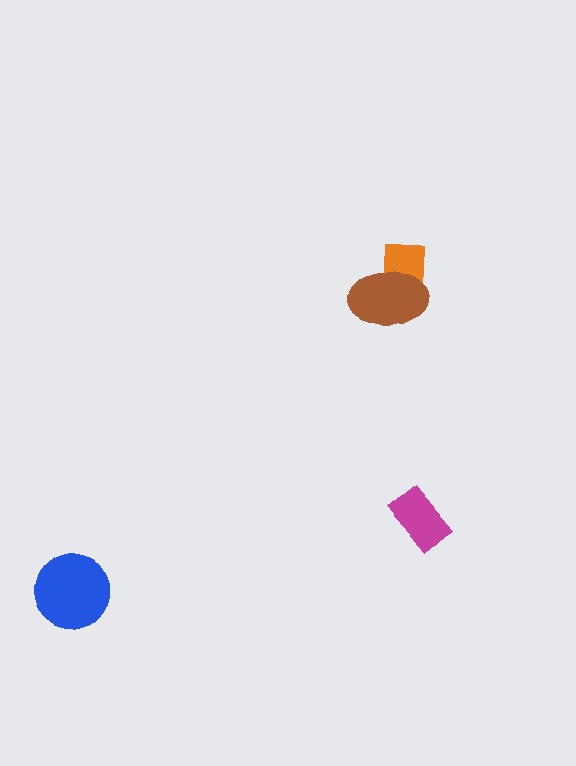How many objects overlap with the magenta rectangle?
0 objects overlap with the magenta rectangle.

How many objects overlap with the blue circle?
0 objects overlap with the blue circle.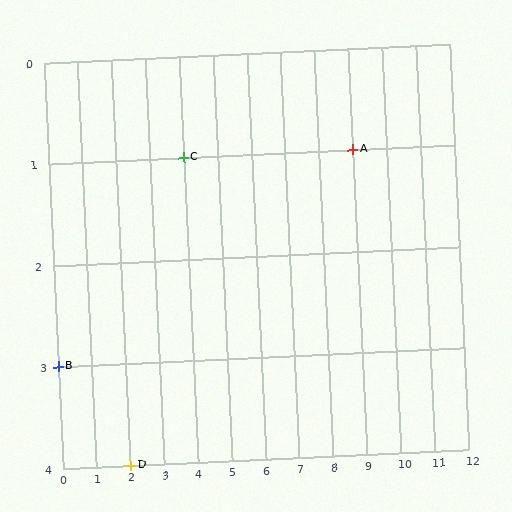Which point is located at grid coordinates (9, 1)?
Point A is at (9, 1).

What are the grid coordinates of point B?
Point B is at grid coordinates (0, 3).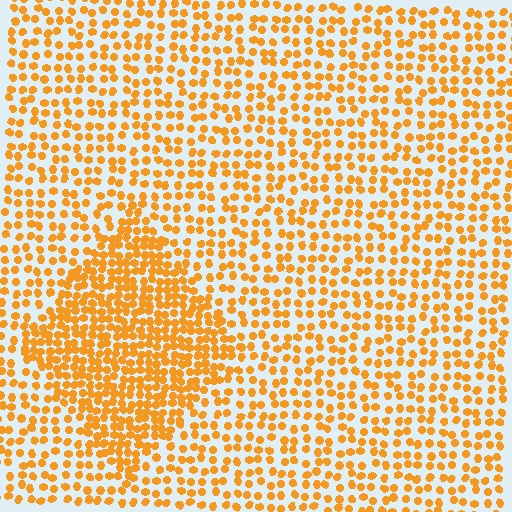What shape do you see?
I see a diamond.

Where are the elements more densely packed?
The elements are more densely packed inside the diamond boundary.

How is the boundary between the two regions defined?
The boundary is defined by a change in element density (approximately 1.9x ratio). All elements are the same color, size, and shape.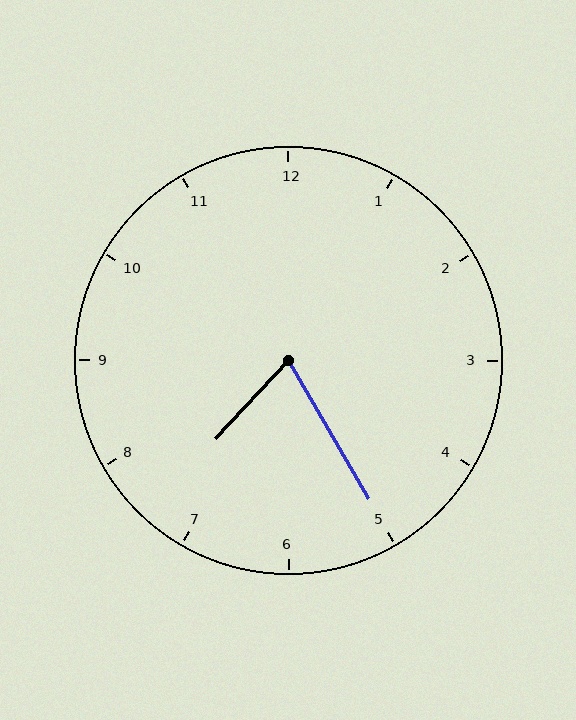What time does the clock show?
7:25.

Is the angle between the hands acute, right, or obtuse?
It is acute.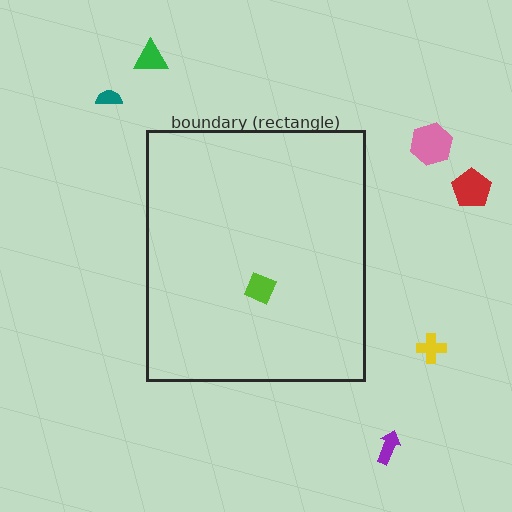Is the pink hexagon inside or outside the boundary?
Outside.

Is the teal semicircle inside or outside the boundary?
Outside.